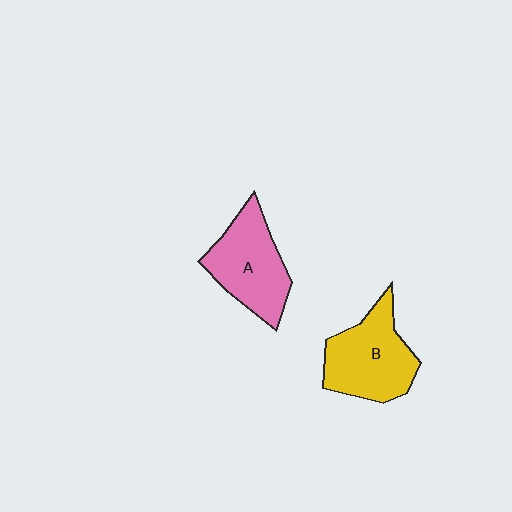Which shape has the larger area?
Shape B (yellow).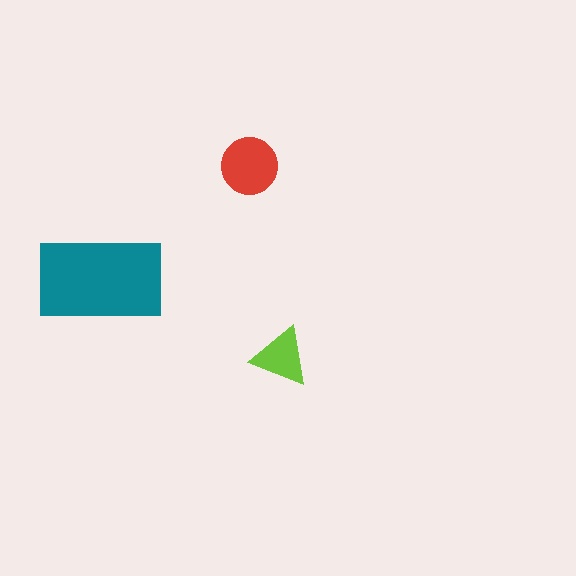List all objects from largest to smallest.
The teal rectangle, the red circle, the lime triangle.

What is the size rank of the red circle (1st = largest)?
2nd.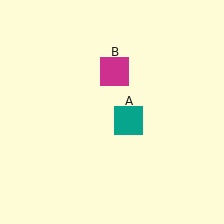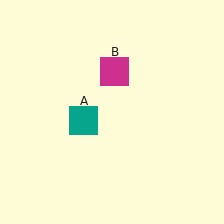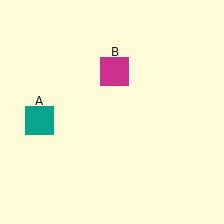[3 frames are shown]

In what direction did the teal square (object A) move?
The teal square (object A) moved left.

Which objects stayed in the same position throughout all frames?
Magenta square (object B) remained stationary.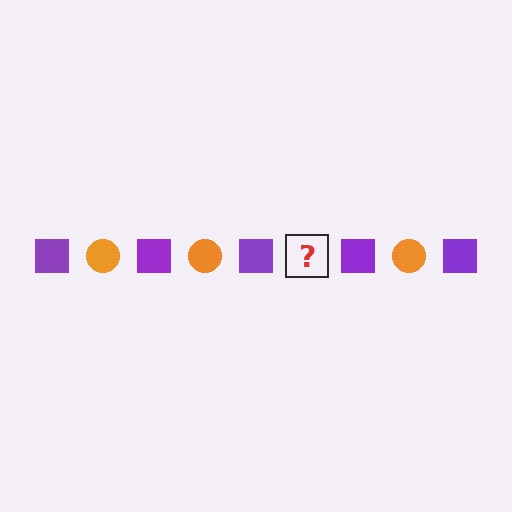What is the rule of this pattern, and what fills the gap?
The rule is that the pattern alternates between purple square and orange circle. The gap should be filled with an orange circle.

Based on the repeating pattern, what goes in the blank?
The blank should be an orange circle.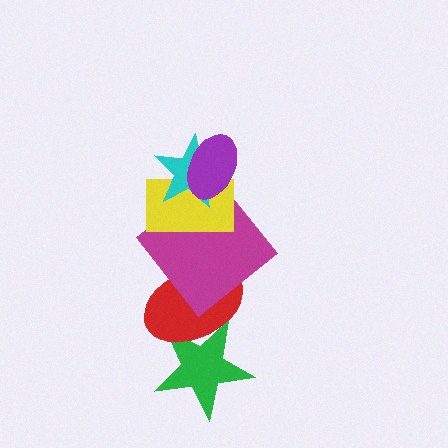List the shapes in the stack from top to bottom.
From top to bottom: the purple ellipse, the cyan star, the yellow rectangle, the magenta diamond, the red ellipse, the green star.